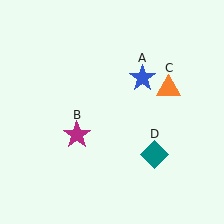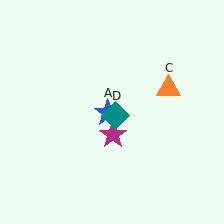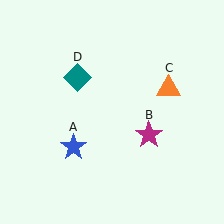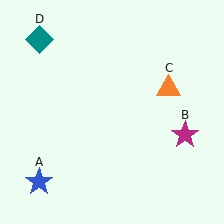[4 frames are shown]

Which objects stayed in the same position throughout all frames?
Orange triangle (object C) remained stationary.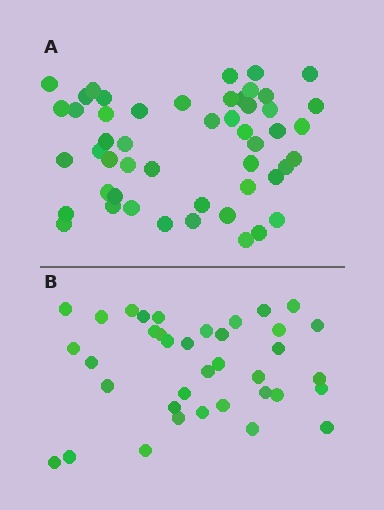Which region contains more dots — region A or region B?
Region A (the top region) has more dots.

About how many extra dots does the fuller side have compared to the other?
Region A has approximately 15 more dots than region B.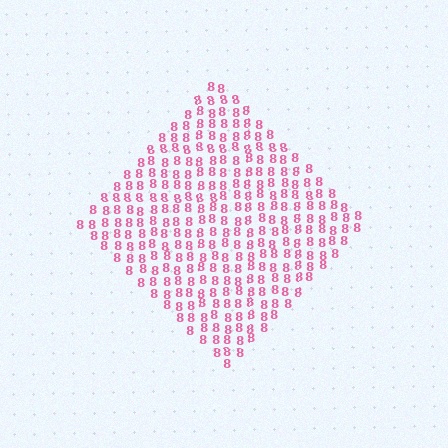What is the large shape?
The large shape is a diamond.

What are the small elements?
The small elements are digit 8's.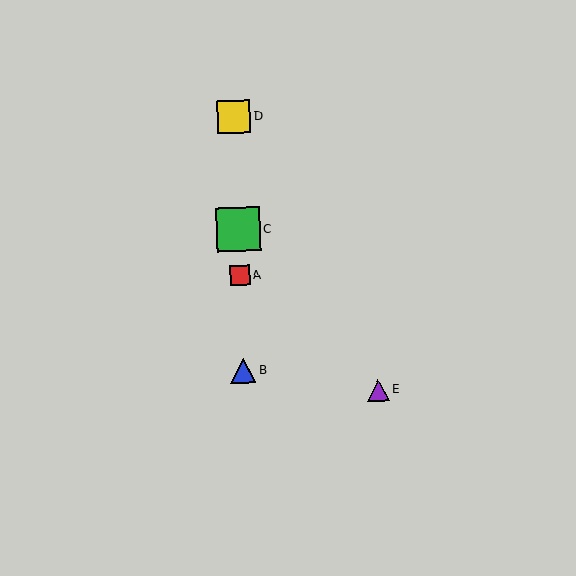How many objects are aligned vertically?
4 objects (A, B, C, D) are aligned vertically.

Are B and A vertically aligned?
Yes, both are at x≈243.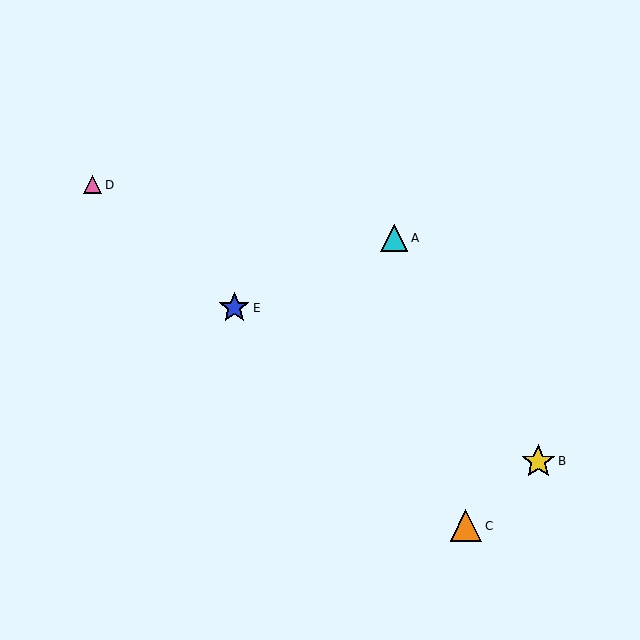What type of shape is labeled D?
Shape D is a pink triangle.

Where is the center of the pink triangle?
The center of the pink triangle is at (93, 185).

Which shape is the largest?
The yellow star (labeled B) is the largest.